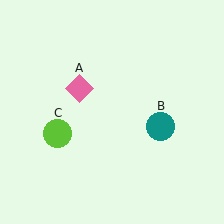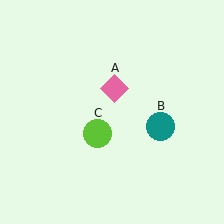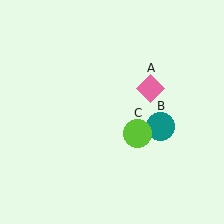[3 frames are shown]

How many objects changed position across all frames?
2 objects changed position: pink diamond (object A), lime circle (object C).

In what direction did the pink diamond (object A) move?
The pink diamond (object A) moved right.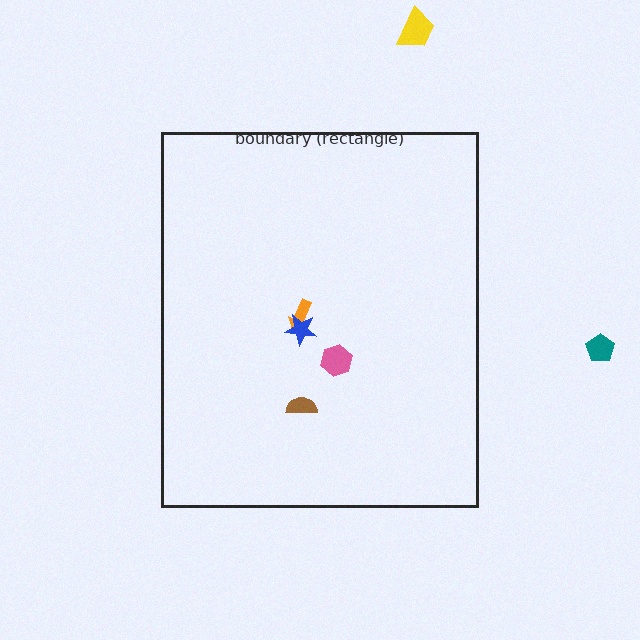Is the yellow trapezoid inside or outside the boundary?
Outside.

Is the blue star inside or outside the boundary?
Inside.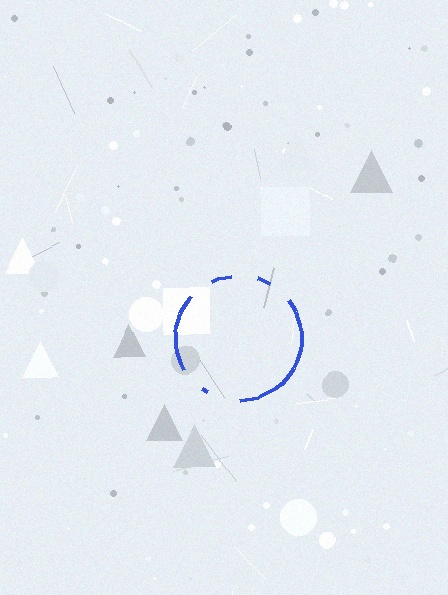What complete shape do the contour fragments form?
The contour fragments form a circle.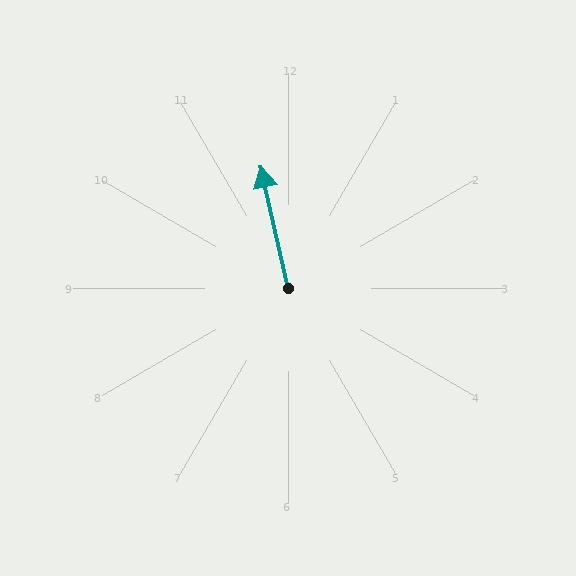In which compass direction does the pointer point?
North.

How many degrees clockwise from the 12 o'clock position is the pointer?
Approximately 347 degrees.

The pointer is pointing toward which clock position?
Roughly 12 o'clock.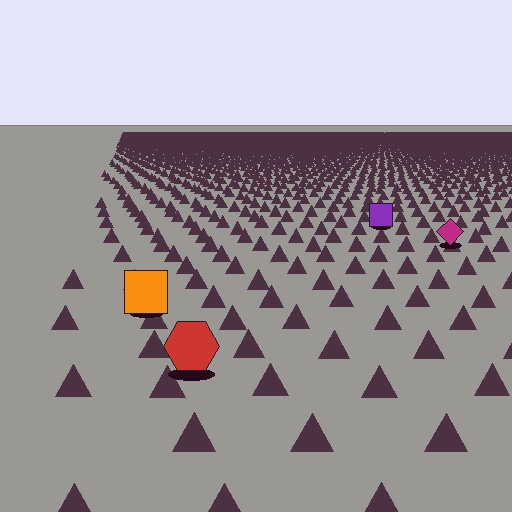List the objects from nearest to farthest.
From nearest to farthest: the red hexagon, the orange square, the magenta diamond, the purple square.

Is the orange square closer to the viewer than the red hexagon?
No. The red hexagon is closer — you can tell from the texture gradient: the ground texture is coarser near it.